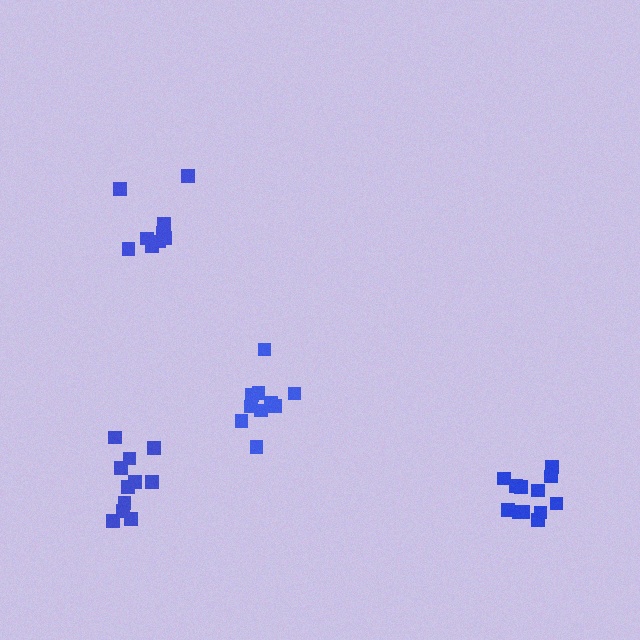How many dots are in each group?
Group 1: 12 dots, Group 2: 10 dots, Group 3: 11 dots, Group 4: 9 dots (42 total).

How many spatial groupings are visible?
There are 4 spatial groupings.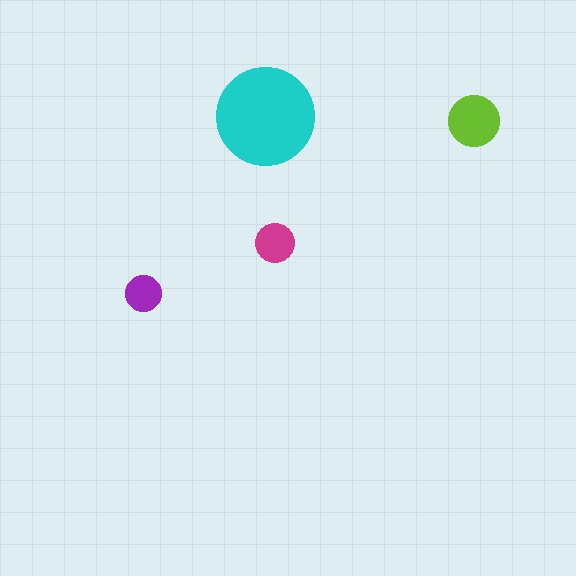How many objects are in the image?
There are 4 objects in the image.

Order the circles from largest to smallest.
the cyan one, the lime one, the magenta one, the purple one.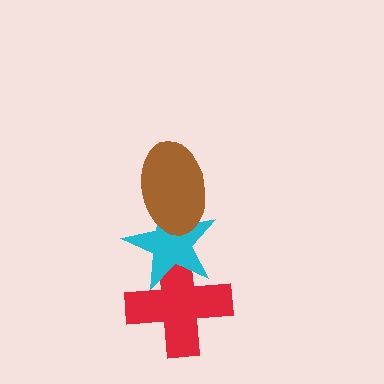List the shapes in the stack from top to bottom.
From top to bottom: the brown ellipse, the cyan star, the red cross.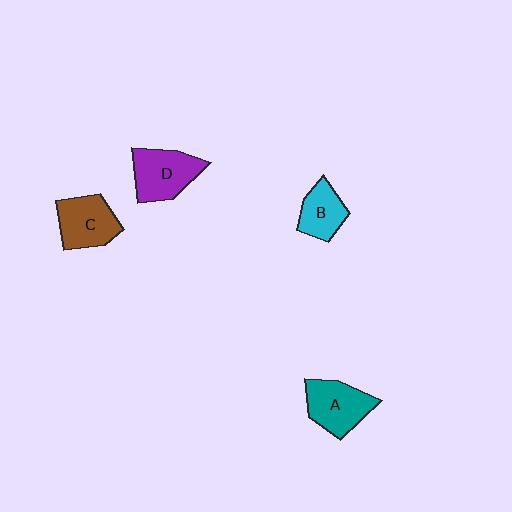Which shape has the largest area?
Shape D (purple).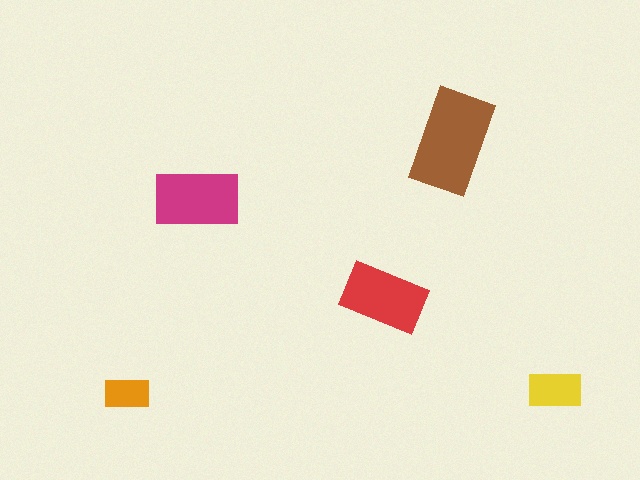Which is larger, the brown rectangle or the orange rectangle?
The brown one.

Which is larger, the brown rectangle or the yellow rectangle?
The brown one.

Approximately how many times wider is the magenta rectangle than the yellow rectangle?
About 1.5 times wider.